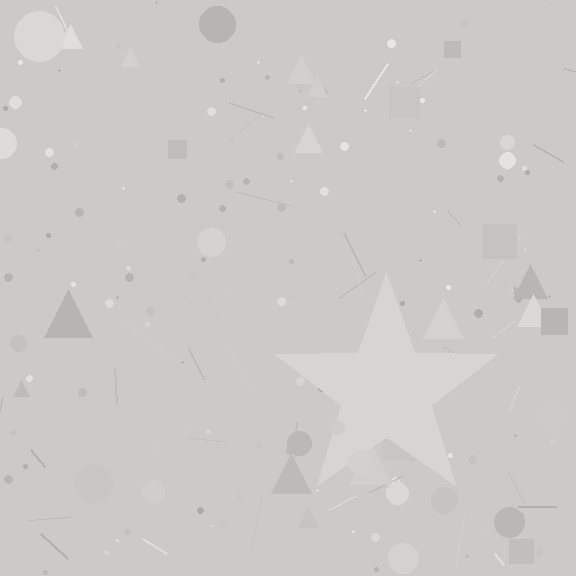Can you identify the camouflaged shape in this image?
The camouflaged shape is a star.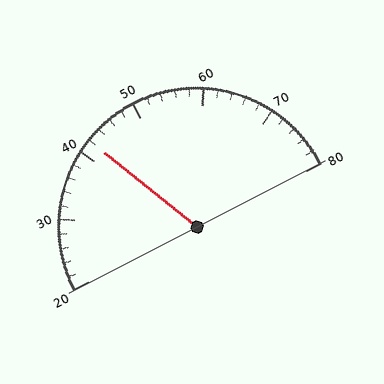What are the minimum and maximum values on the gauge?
The gauge ranges from 20 to 80.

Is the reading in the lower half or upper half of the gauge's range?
The reading is in the lower half of the range (20 to 80).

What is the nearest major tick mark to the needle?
The nearest major tick mark is 40.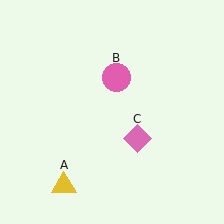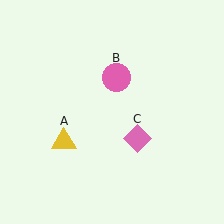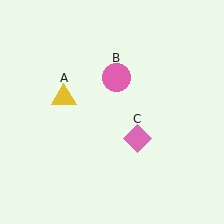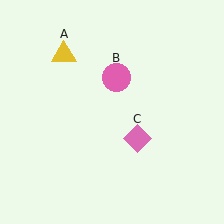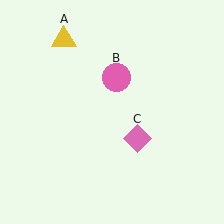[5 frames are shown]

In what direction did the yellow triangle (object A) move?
The yellow triangle (object A) moved up.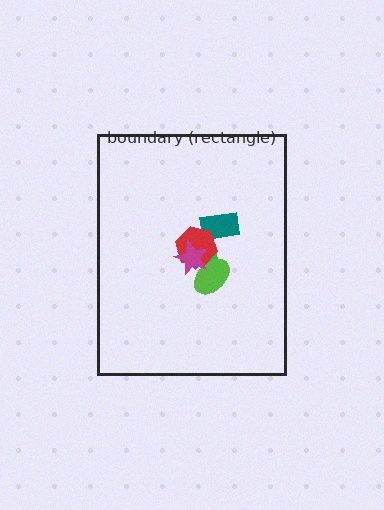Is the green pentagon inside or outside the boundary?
Inside.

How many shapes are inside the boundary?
6 inside, 0 outside.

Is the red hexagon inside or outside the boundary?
Inside.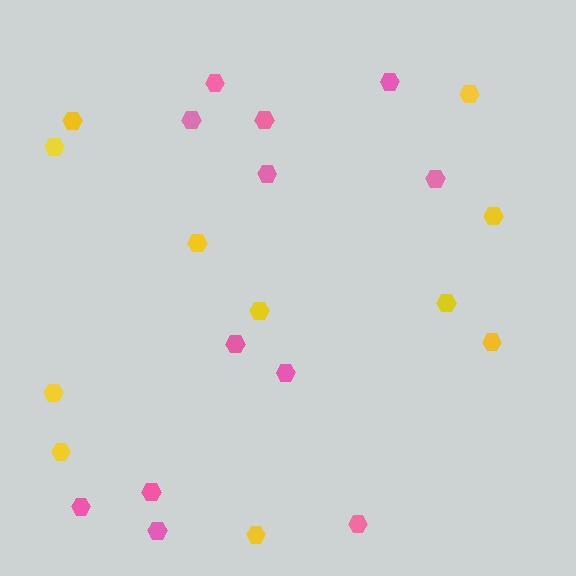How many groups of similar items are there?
There are 2 groups: one group of pink hexagons (12) and one group of yellow hexagons (11).